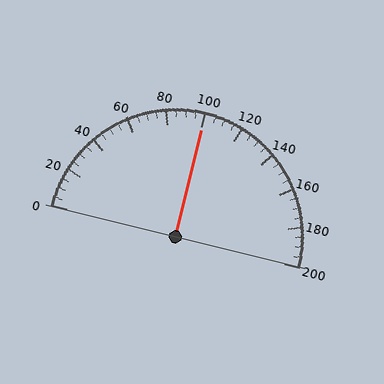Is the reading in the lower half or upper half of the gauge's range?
The reading is in the upper half of the range (0 to 200).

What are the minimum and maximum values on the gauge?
The gauge ranges from 0 to 200.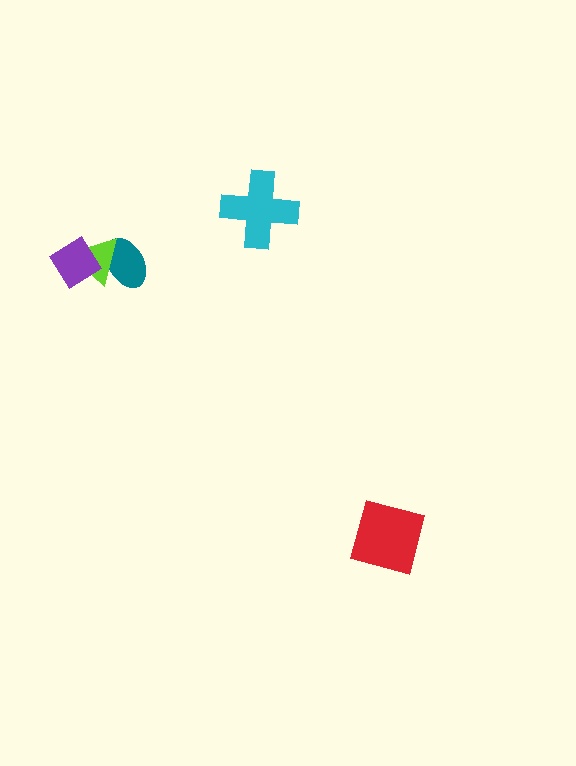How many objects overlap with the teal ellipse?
1 object overlaps with the teal ellipse.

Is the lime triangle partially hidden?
Yes, it is partially covered by another shape.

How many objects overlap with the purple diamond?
1 object overlaps with the purple diamond.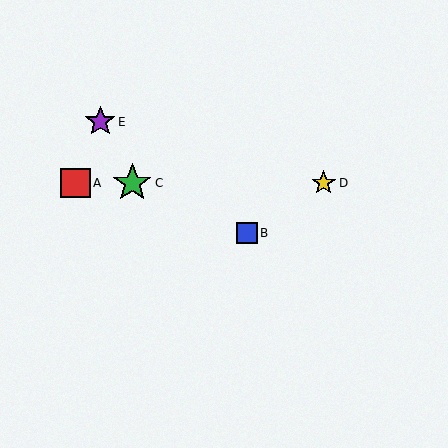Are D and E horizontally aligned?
No, D is at y≈183 and E is at y≈122.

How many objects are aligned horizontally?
3 objects (A, C, D) are aligned horizontally.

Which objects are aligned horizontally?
Objects A, C, D are aligned horizontally.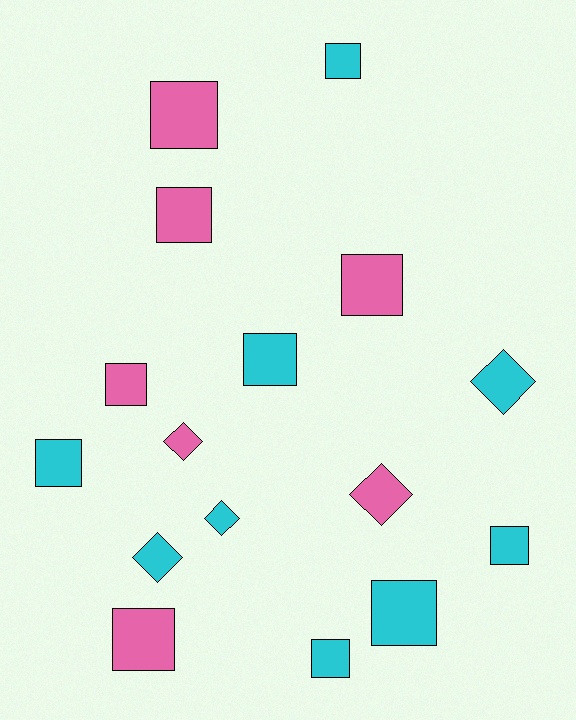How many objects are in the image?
There are 16 objects.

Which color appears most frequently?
Cyan, with 9 objects.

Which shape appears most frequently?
Square, with 11 objects.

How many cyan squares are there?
There are 6 cyan squares.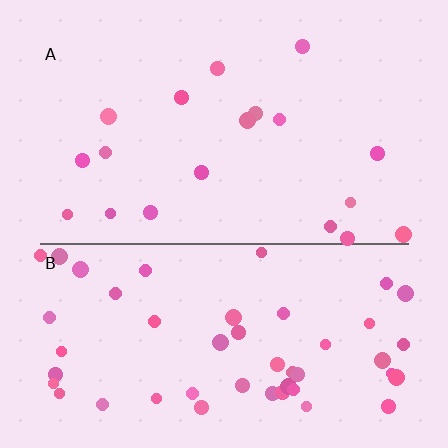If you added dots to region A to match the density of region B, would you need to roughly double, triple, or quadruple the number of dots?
Approximately triple.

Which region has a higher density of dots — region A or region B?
B (the bottom).